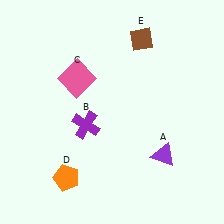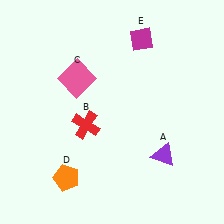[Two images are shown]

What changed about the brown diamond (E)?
In Image 1, E is brown. In Image 2, it changed to magenta.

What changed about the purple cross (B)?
In Image 1, B is purple. In Image 2, it changed to red.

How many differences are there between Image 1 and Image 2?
There are 2 differences between the two images.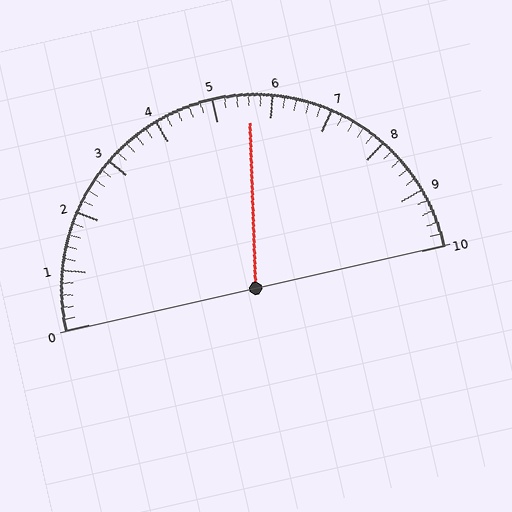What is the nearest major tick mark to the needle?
The nearest major tick mark is 6.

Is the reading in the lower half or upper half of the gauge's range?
The reading is in the upper half of the range (0 to 10).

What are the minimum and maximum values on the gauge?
The gauge ranges from 0 to 10.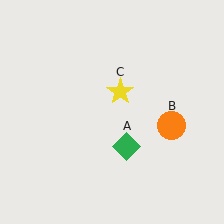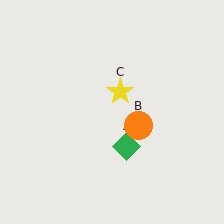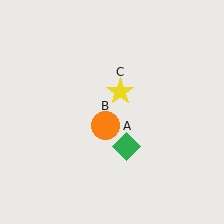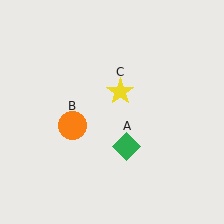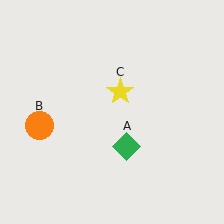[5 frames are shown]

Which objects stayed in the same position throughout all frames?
Green diamond (object A) and yellow star (object C) remained stationary.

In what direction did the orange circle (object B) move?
The orange circle (object B) moved left.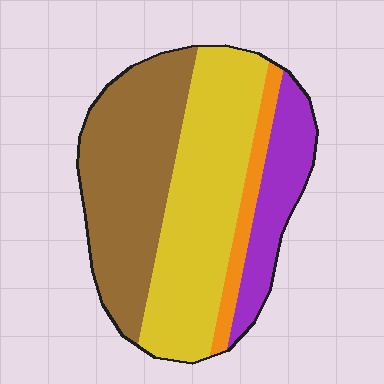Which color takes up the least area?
Orange, at roughly 10%.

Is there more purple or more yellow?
Yellow.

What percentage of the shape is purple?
Purple takes up about one sixth (1/6) of the shape.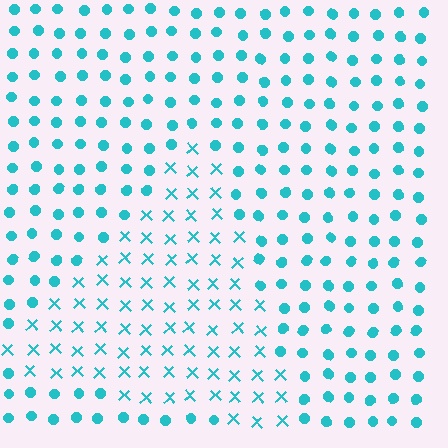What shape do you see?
I see a triangle.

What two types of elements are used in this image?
The image uses X marks inside the triangle region and circles outside it.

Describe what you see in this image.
The image is filled with small cyan elements arranged in a uniform grid. A triangle-shaped region contains X marks, while the surrounding area contains circles. The boundary is defined purely by the change in element shape.